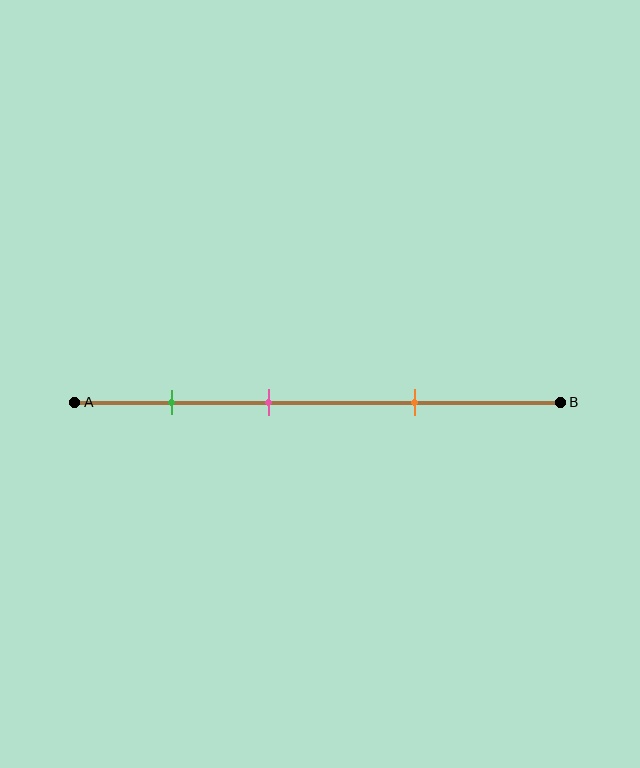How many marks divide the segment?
There are 3 marks dividing the segment.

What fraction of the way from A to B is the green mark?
The green mark is approximately 20% (0.2) of the way from A to B.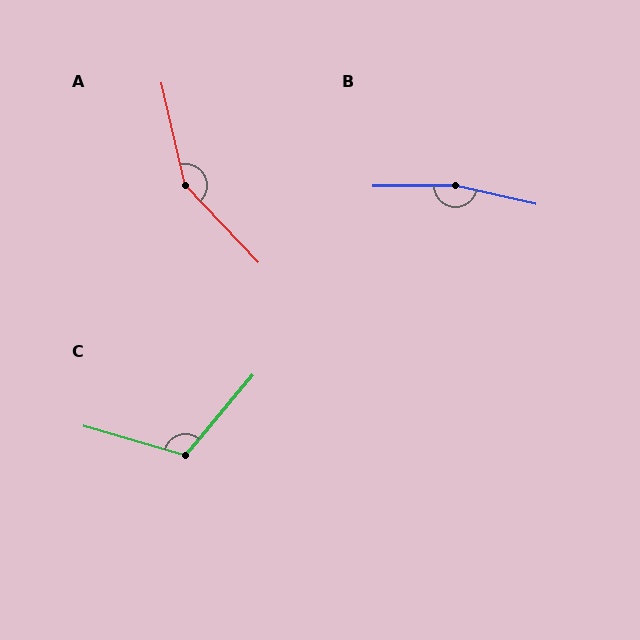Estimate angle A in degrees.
Approximately 149 degrees.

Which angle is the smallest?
C, at approximately 114 degrees.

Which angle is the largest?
B, at approximately 166 degrees.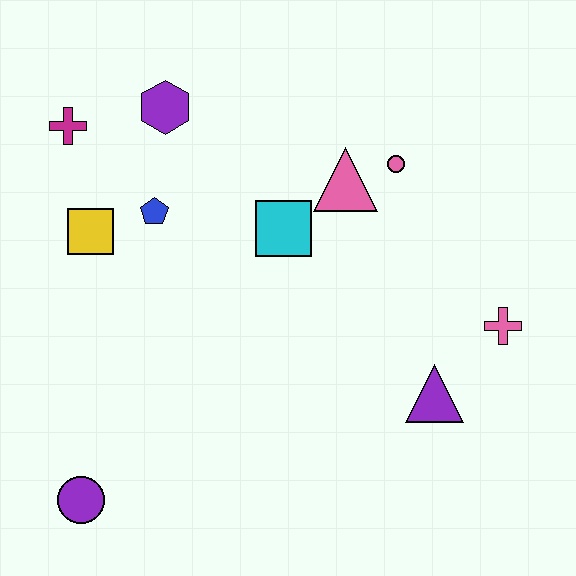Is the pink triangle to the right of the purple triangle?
No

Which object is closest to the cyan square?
The pink triangle is closest to the cyan square.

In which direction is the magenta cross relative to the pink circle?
The magenta cross is to the left of the pink circle.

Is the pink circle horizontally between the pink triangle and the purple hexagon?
No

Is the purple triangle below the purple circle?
No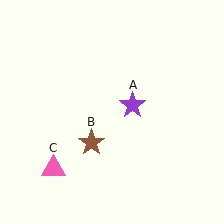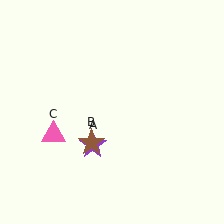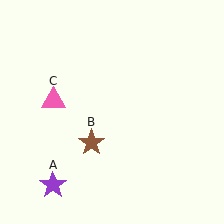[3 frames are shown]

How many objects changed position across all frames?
2 objects changed position: purple star (object A), pink triangle (object C).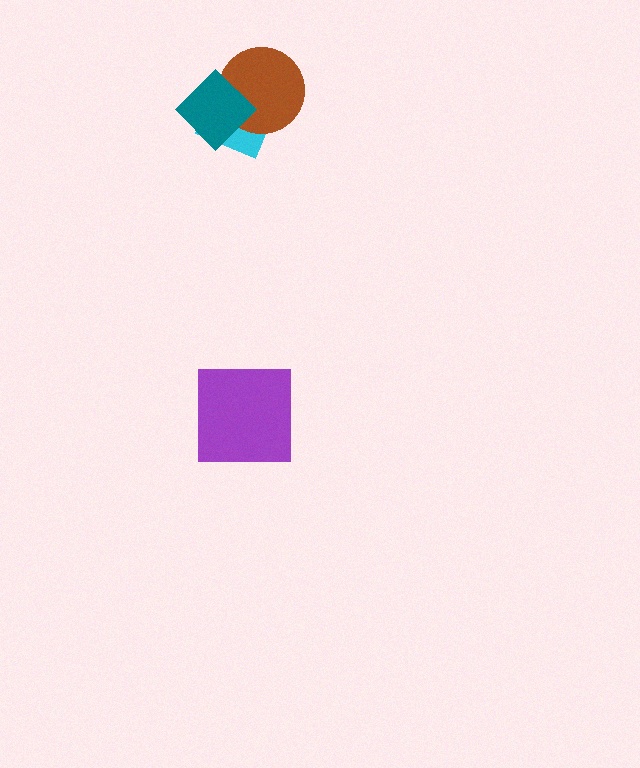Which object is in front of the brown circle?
The teal diamond is in front of the brown circle.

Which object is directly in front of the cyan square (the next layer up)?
The brown circle is directly in front of the cyan square.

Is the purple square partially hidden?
No, no other shape covers it.